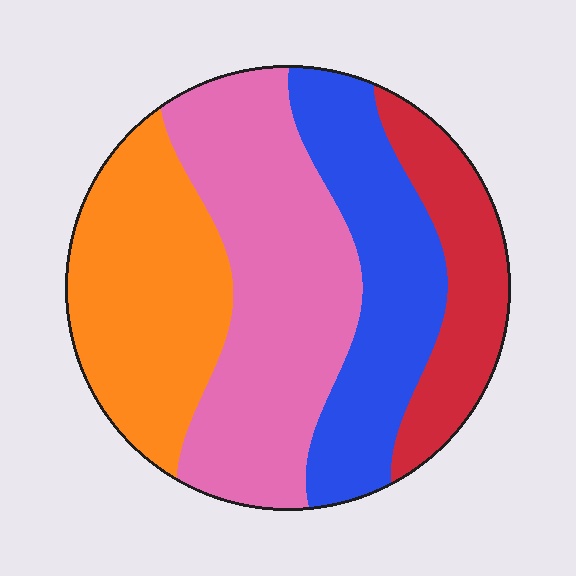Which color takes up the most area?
Pink, at roughly 35%.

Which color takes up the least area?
Red, at roughly 15%.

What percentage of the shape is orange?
Orange covers roughly 25% of the shape.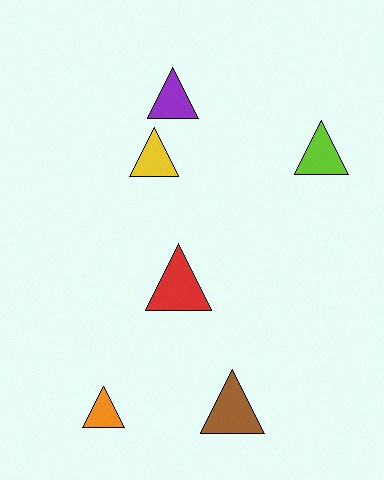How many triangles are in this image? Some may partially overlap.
There are 6 triangles.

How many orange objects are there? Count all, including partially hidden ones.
There is 1 orange object.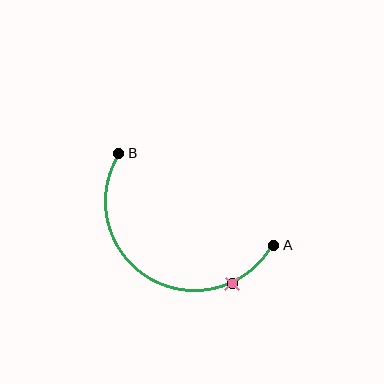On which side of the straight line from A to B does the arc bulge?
The arc bulges below the straight line connecting A and B.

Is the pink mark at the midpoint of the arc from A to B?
No. The pink mark lies on the arc but is closer to endpoint A. The arc midpoint would be at the point on the curve equidistant along the arc from both A and B.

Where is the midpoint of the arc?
The arc midpoint is the point on the curve farthest from the straight line joining A and B. It sits below that line.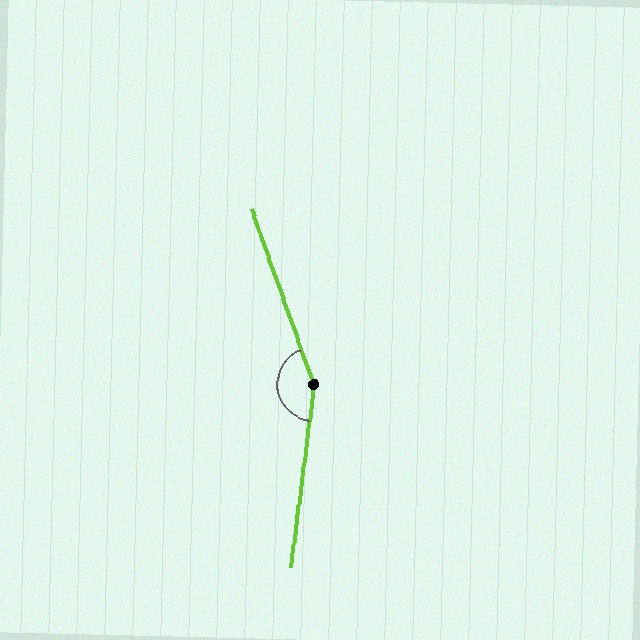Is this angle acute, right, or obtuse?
It is obtuse.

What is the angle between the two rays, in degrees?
Approximately 153 degrees.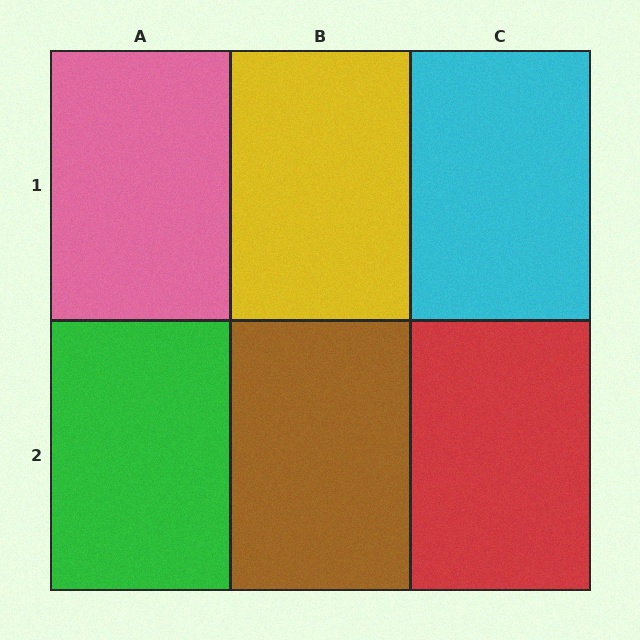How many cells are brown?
1 cell is brown.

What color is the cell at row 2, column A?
Green.